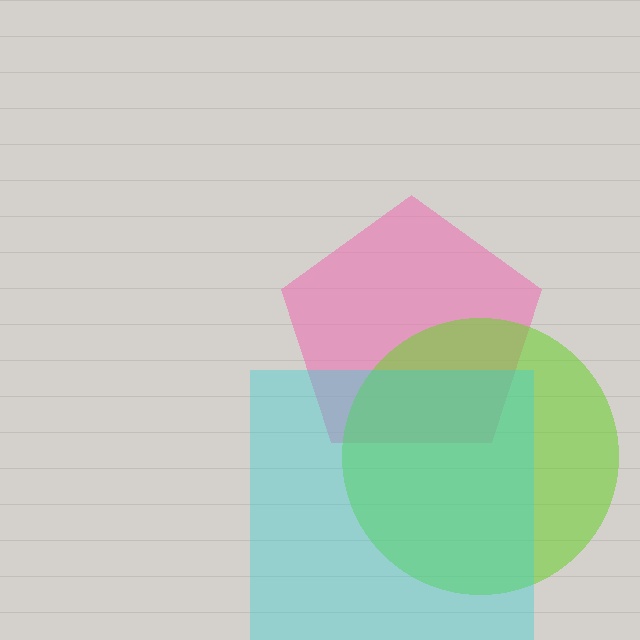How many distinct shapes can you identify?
There are 3 distinct shapes: a pink pentagon, a lime circle, a cyan square.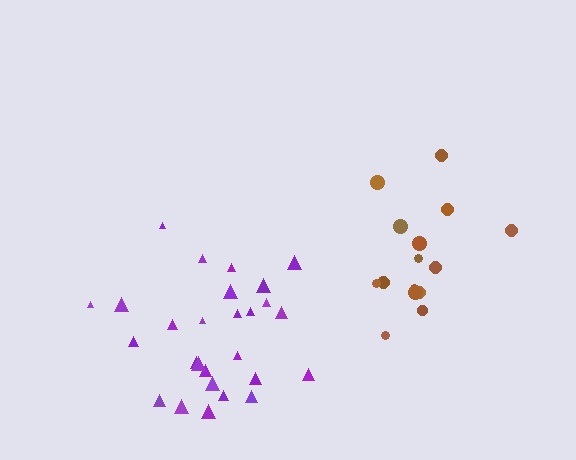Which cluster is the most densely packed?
Brown.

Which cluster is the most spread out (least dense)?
Purple.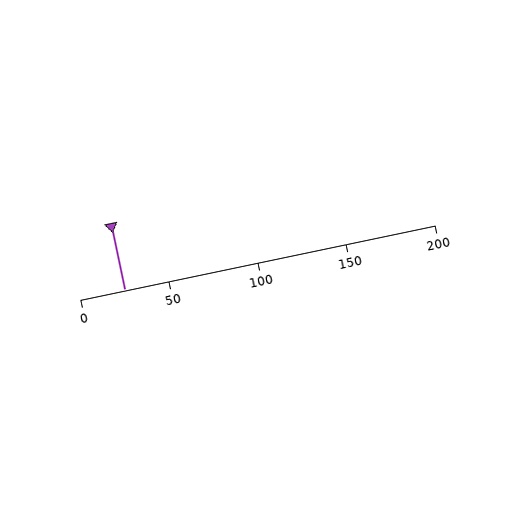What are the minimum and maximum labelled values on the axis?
The axis runs from 0 to 200.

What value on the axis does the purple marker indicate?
The marker indicates approximately 25.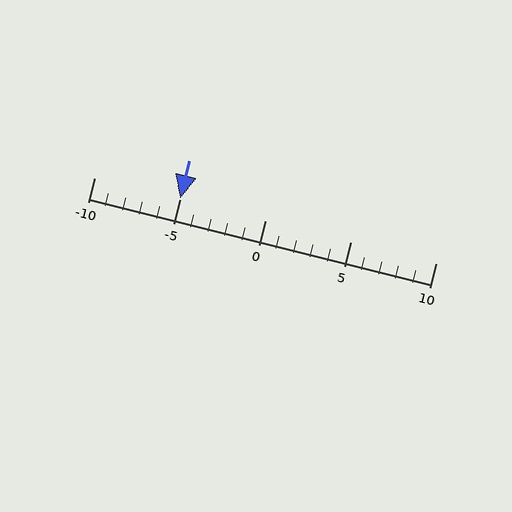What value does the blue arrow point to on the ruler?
The blue arrow points to approximately -5.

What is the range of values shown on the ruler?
The ruler shows values from -10 to 10.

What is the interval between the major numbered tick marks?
The major tick marks are spaced 5 units apart.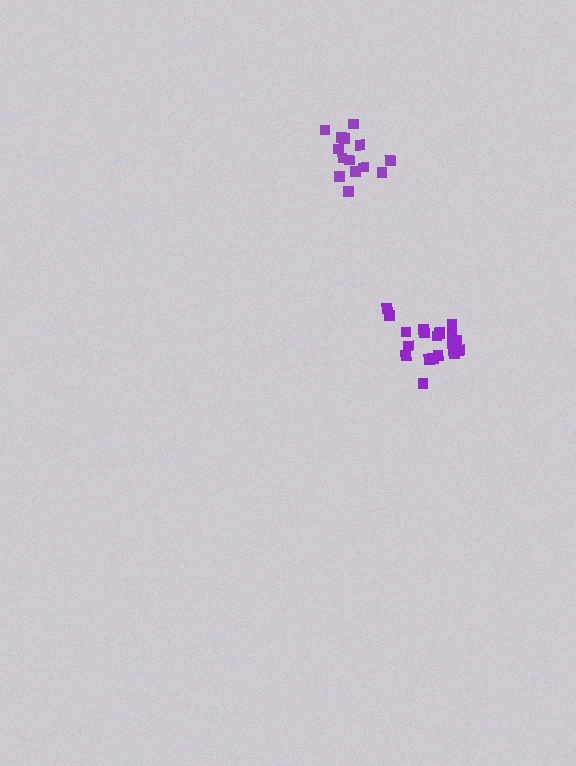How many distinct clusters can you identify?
There are 2 distinct clusters.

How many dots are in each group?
Group 1: 14 dots, Group 2: 20 dots (34 total).